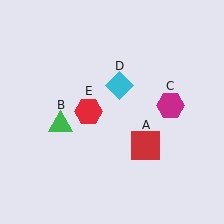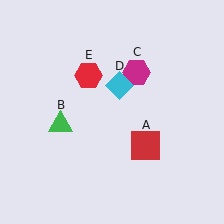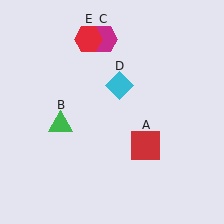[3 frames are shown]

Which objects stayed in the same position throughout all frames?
Red square (object A) and green triangle (object B) and cyan diamond (object D) remained stationary.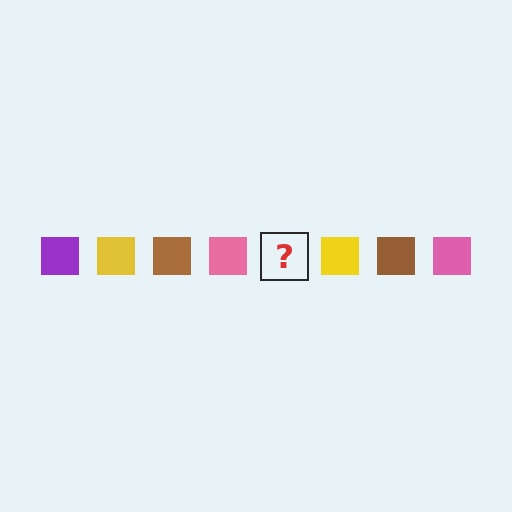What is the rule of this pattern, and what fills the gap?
The rule is that the pattern cycles through purple, yellow, brown, pink squares. The gap should be filled with a purple square.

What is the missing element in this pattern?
The missing element is a purple square.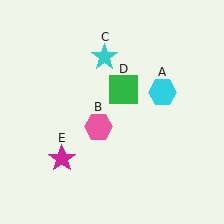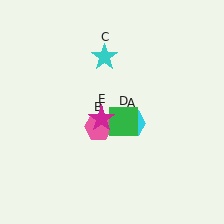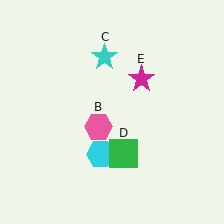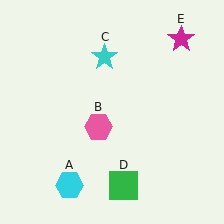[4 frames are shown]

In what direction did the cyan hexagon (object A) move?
The cyan hexagon (object A) moved down and to the left.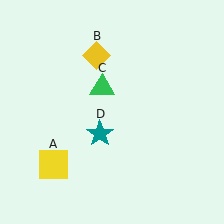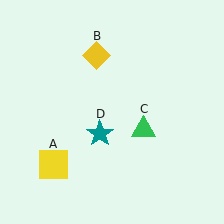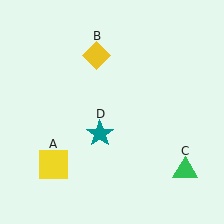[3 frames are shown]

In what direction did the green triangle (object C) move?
The green triangle (object C) moved down and to the right.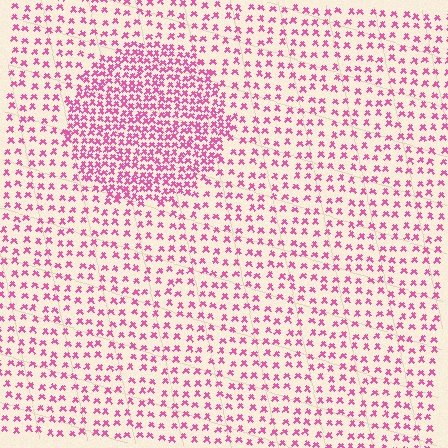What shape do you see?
I see a circle.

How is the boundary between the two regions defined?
The boundary is defined by a change in element density (approximately 2.2x ratio). All elements are the same color, size, and shape.